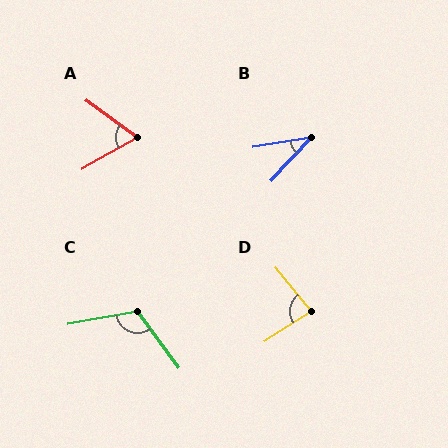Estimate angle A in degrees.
Approximately 66 degrees.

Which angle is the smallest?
B, at approximately 38 degrees.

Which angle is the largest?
C, at approximately 116 degrees.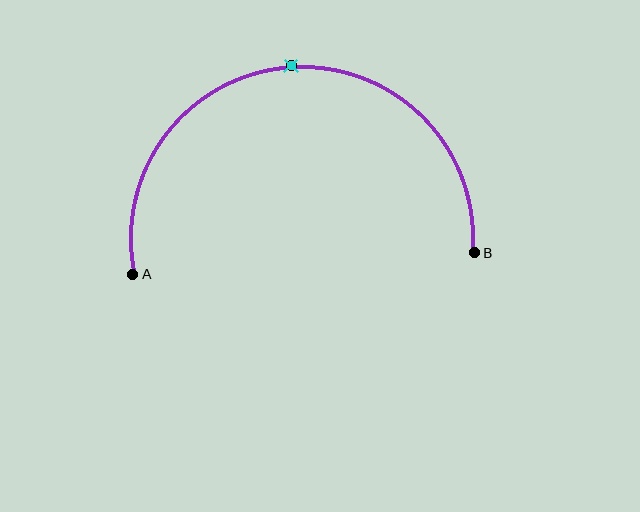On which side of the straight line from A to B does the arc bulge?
The arc bulges above the straight line connecting A and B.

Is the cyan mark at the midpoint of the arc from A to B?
Yes. The cyan mark lies on the arc at equal arc-length from both A and B — it is the arc midpoint.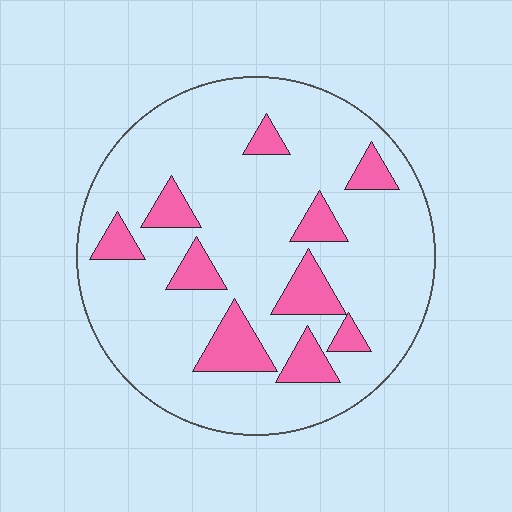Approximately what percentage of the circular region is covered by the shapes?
Approximately 15%.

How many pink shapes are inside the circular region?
10.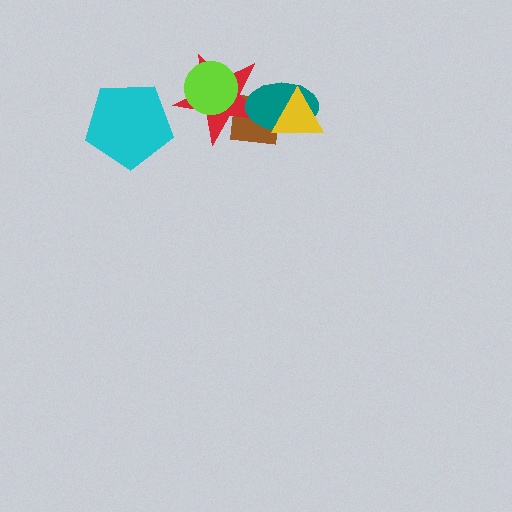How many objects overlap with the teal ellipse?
3 objects overlap with the teal ellipse.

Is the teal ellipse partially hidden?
Yes, it is partially covered by another shape.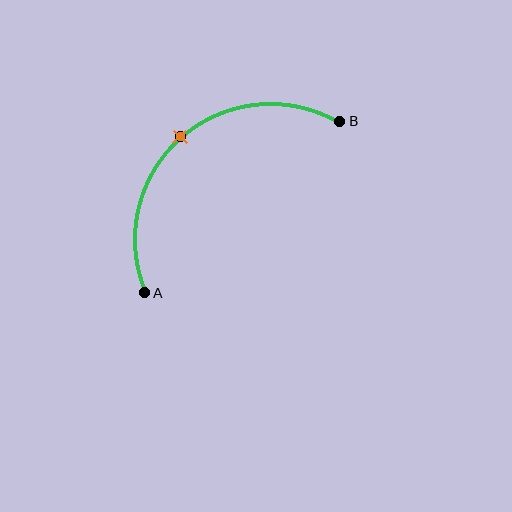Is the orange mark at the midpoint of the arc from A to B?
Yes. The orange mark lies on the arc at equal arc-length from both A and B — it is the arc midpoint.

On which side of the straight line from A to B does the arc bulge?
The arc bulges above and to the left of the straight line connecting A and B.